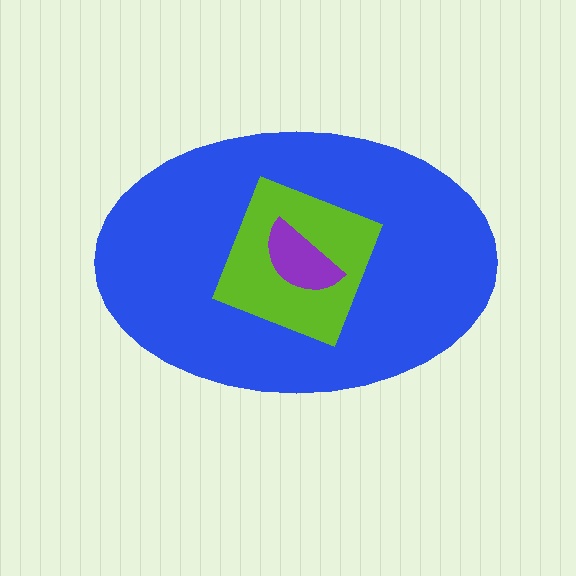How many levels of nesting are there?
3.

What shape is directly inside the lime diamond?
The purple semicircle.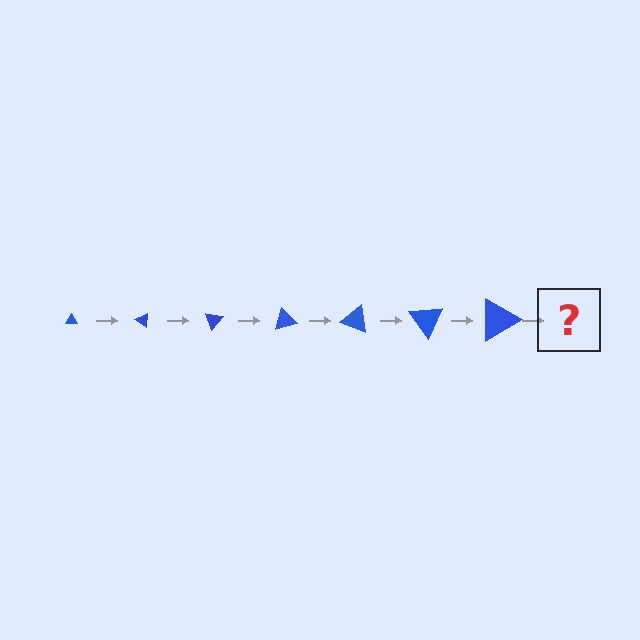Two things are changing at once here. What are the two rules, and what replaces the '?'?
The two rules are that the triangle grows larger each step and it rotates 35 degrees each step. The '?' should be a triangle, larger than the previous one and rotated 245 degrees from the start.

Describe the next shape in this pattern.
It should be a triangle, larger than the previous one and rotated 245 degrees from the start.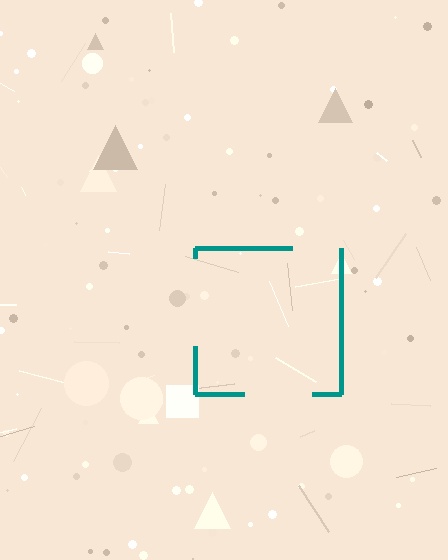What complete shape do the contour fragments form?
The contour fragments form a square.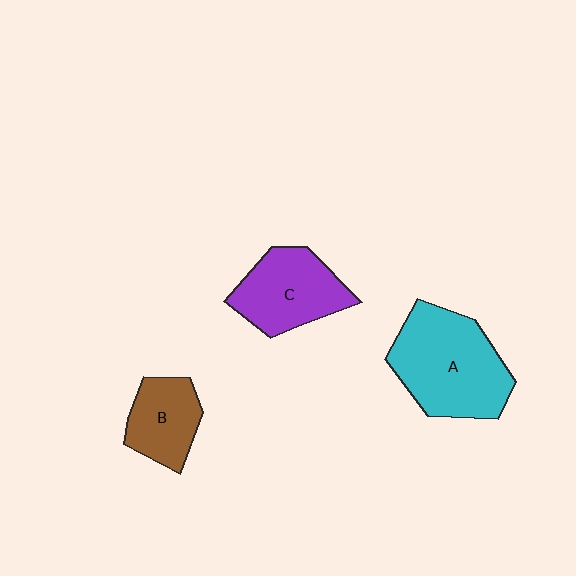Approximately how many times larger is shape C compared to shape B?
Approximately 1.3 times.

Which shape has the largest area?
Shape A (cyan).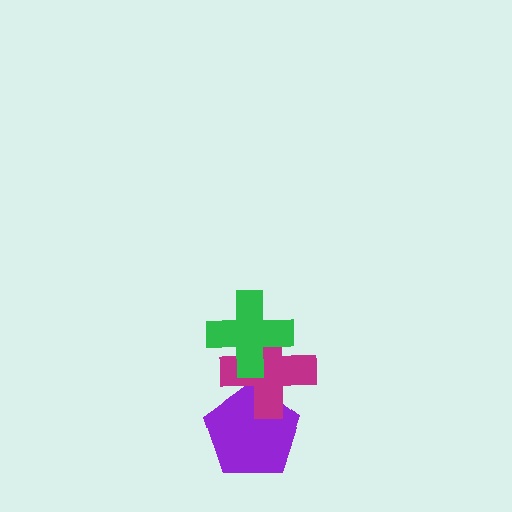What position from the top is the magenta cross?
The magenta cross is 2nd from the top.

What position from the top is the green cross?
The green cross is 1st from the top.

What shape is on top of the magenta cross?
The green cross is on top of the magenta cross.